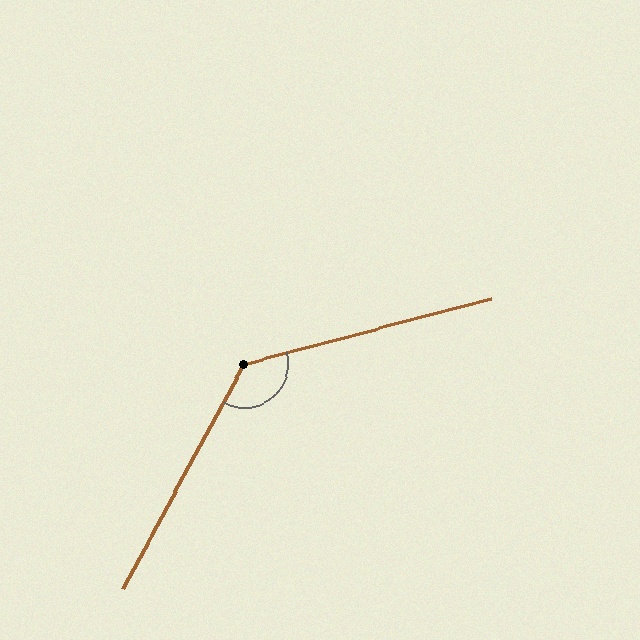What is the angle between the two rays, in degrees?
Approximately 133 degrees.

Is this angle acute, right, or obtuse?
It is obtuse.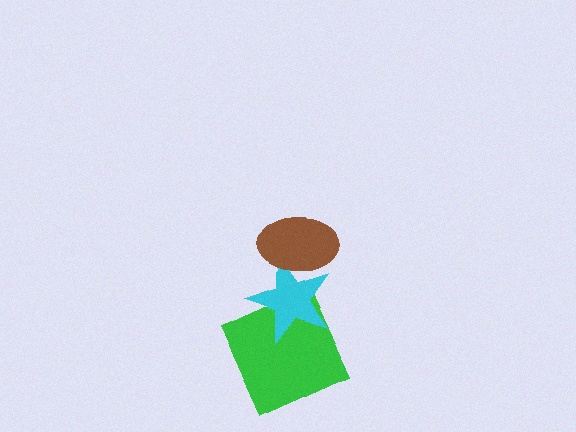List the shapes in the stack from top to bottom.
From top to bottom: the brown ellipse, the cyan star, the green square.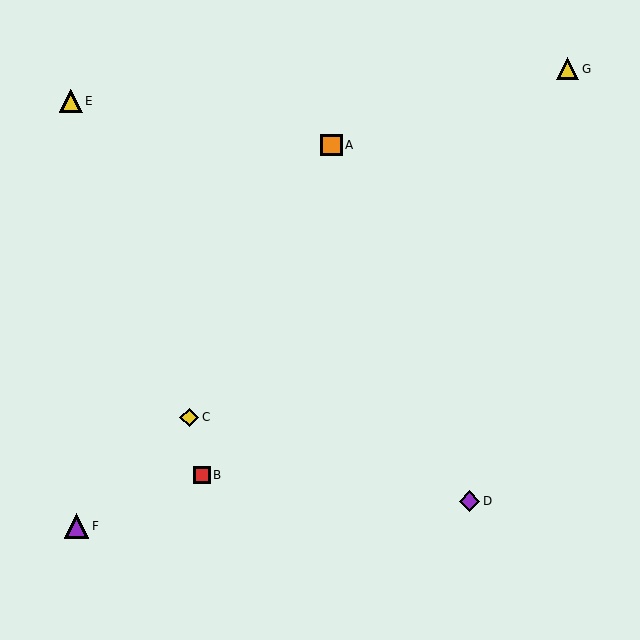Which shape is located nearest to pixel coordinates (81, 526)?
The purple triangle (labeled F) at (77, 526) is nearest to that location.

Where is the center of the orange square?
The center of the orange square is at (332, 145).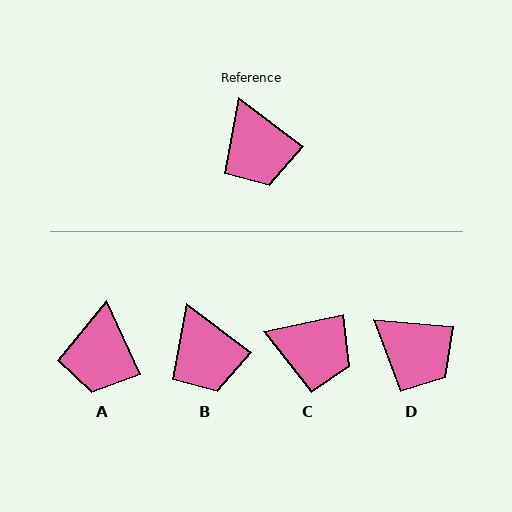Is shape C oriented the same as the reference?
No, it is off by about 48 degrees.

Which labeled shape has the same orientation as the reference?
B.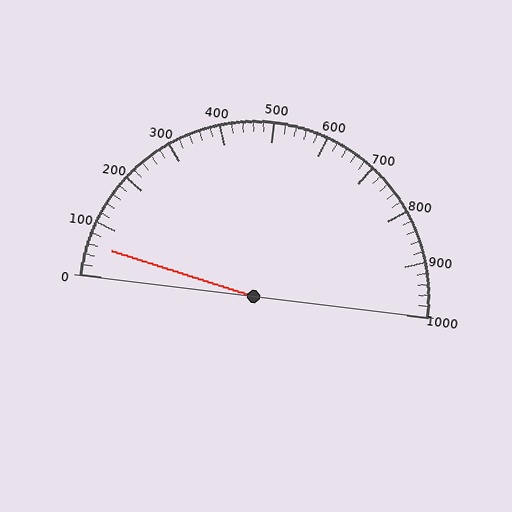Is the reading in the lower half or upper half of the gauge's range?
The reading is in the lower half of the range (0 to 1000).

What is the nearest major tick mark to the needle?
The nearest major tick mark is 100.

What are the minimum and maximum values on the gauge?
The gauge ranges from 0 to 1000.